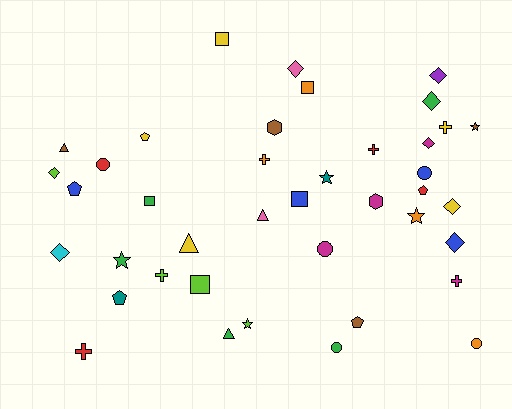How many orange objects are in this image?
There are 4 orange objects.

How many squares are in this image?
There are 5 squares.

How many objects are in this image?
There are 40 objects.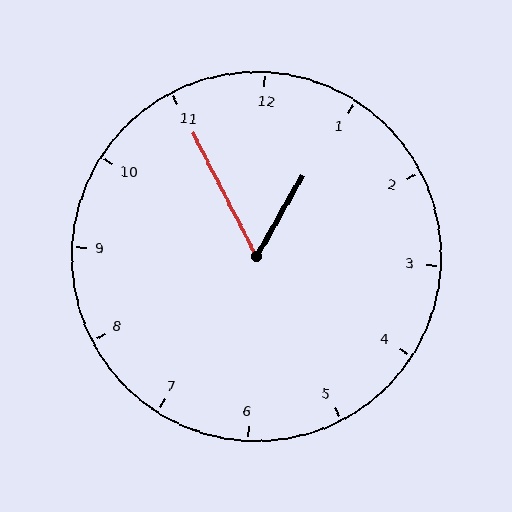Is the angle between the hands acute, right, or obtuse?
It is acute.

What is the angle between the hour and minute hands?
Approximately 58 degrees.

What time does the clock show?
12:55.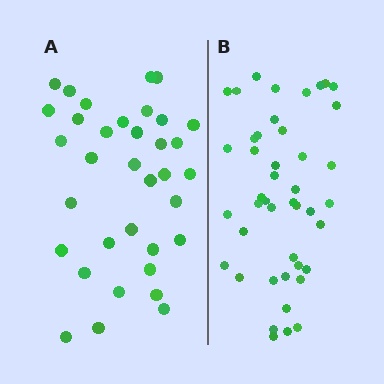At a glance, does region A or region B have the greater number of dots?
Region B (the right region) has more dots.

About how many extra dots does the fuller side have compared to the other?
Region B has roughly 8 or so more dots than region A.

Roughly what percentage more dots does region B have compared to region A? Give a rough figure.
About 25% more.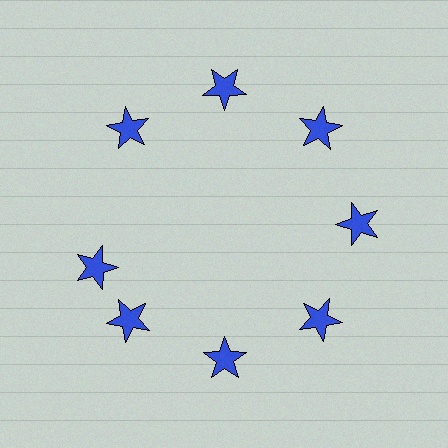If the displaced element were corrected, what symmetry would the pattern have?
It would have 8-fold rotational symmetry — the pattern would map onto itself every 45 degrees.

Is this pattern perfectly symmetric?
No. The 8 blue stars are arranged in a ring, but one element near the 9 o'clock position is rotated out of alignment along the ring, breaking the 8-fold rotational symmetry.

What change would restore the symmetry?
The symmetry would be restored by rotating it back into even spacing with its neighbors so that all 8 stars sit at equal angles and equal distance from the center.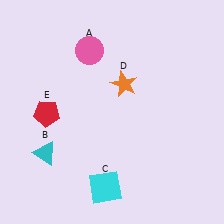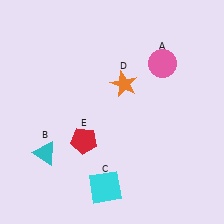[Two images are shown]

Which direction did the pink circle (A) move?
The pink circle (A) moved right.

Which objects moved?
The objects that moved are: the pink circle (A), the red pentagon (E).